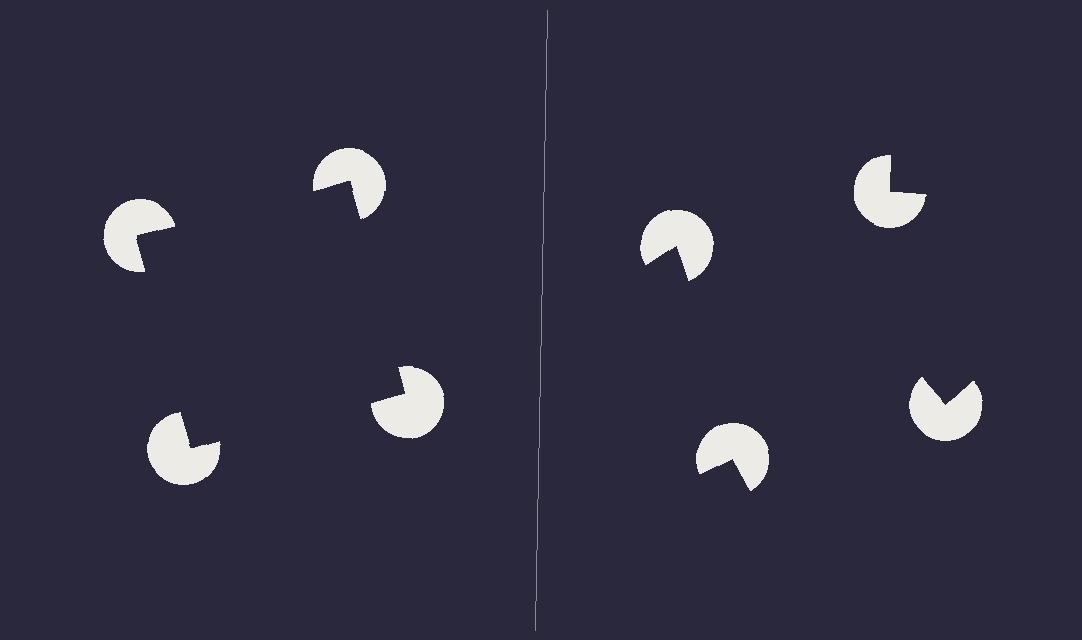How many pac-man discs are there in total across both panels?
8 — 4 on each side.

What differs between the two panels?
The pac-man discs are positioned identically on both sides; only the wedge orientations differ. On the left they align to a square; on the right they are misaligned.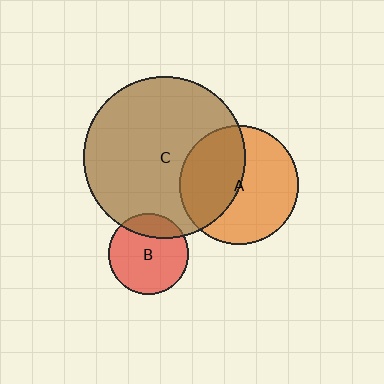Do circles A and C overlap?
Yes.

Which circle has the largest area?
Circle C (brown).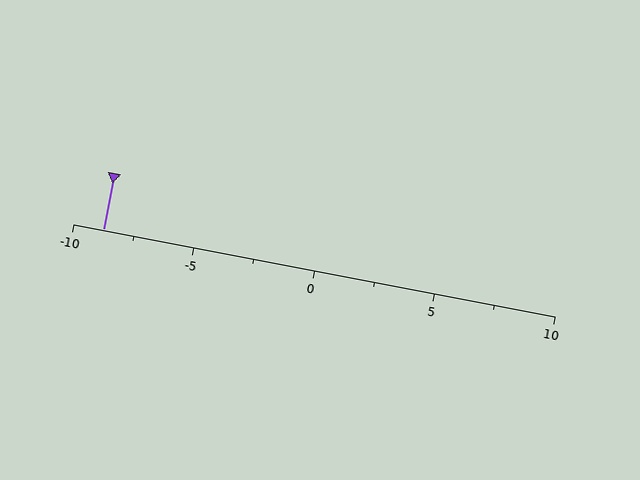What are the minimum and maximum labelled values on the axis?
The axis runs from -10 to 10.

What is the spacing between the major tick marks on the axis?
The major ticks are spaced 5 apart.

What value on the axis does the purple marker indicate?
The marker indicates approximately -8.8.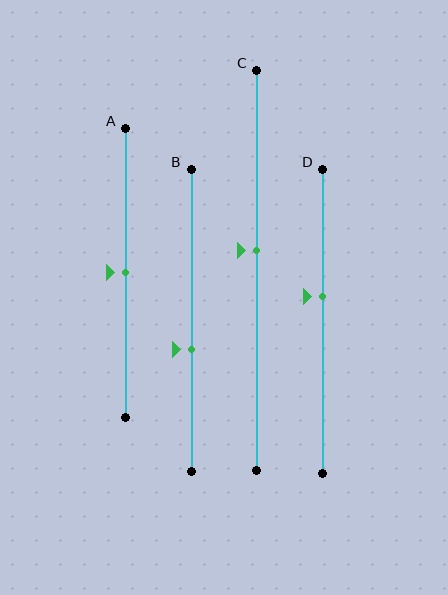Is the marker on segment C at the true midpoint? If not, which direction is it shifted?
No, the marker on segment C is shifted upward by about 5% of the segment length.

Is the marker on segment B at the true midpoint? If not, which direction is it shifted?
No, the marker on segment B is shifted downward by about 10% of the segment length.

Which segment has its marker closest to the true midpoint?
Segment A has its marker closest to the true midpoint.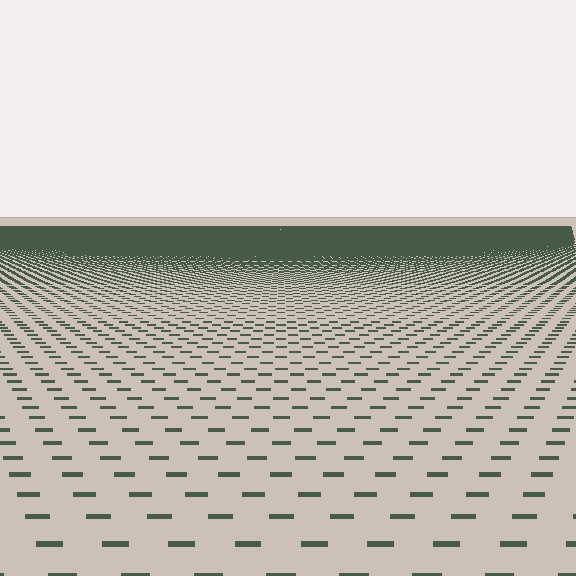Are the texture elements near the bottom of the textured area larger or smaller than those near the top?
Larger. Near the bottom, elements are closer to the viewer and appear at a bigger on-screen size.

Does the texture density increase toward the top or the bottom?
Density increases toward the top.